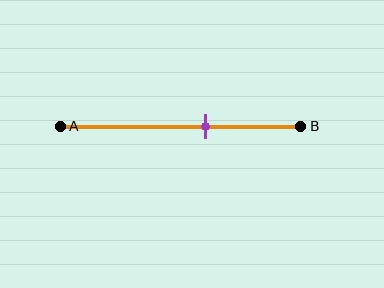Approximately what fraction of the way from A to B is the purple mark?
The purple mark is approximately 60% of the way from A to B.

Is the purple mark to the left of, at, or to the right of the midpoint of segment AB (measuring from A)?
The purple mark is to the right of the midpoint of segment AB.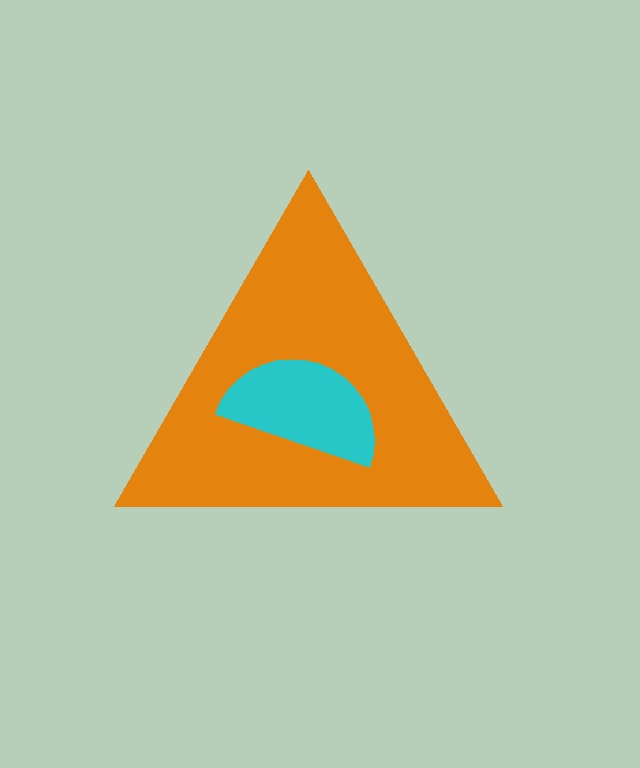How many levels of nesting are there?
2.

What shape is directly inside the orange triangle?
The cyan semicircle.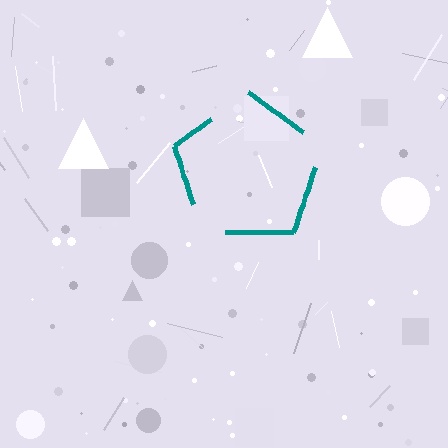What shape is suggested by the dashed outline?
The dashed outline suggests a pentagon.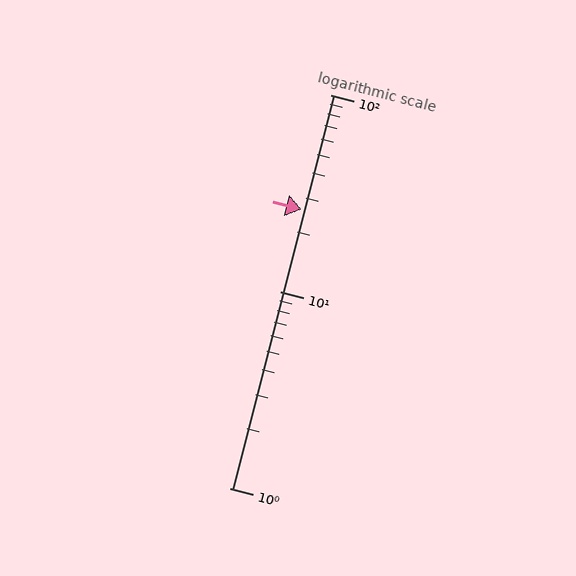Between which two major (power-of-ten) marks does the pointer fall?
The pointer is between 10 and 100.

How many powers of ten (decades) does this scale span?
The scale spans 2 decades, from 1 to 100.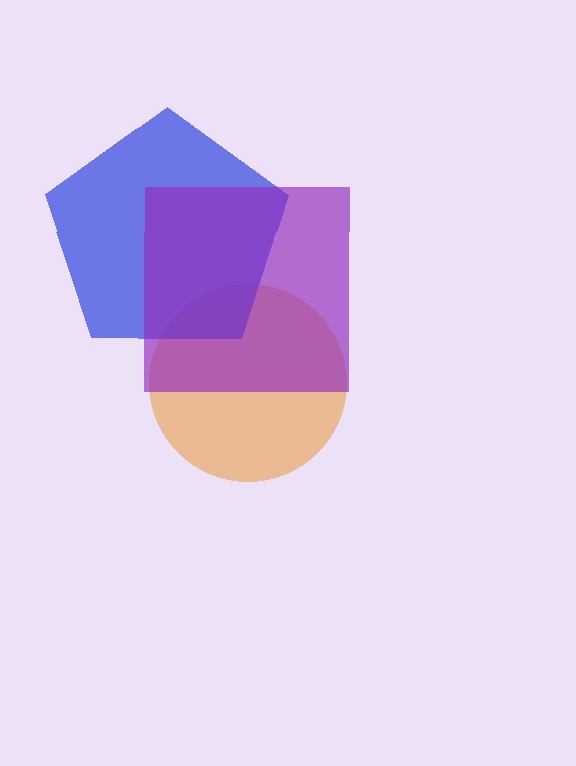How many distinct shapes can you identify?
There are 3 distinct shapes: an orange circle, a blue pentagon, a purple square.